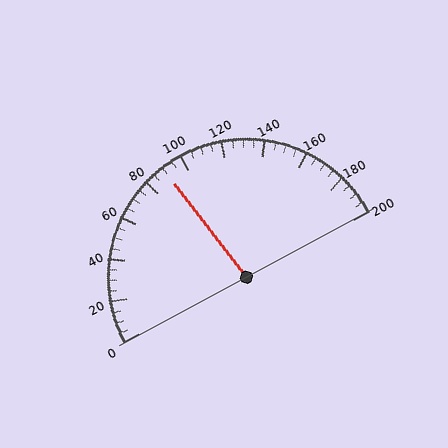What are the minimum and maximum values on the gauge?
The gauge ranges from 0 to 200.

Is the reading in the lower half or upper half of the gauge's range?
The reading is in the lower half of the range (0 to 200).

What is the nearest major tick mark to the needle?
The nearest major tick mark is 80.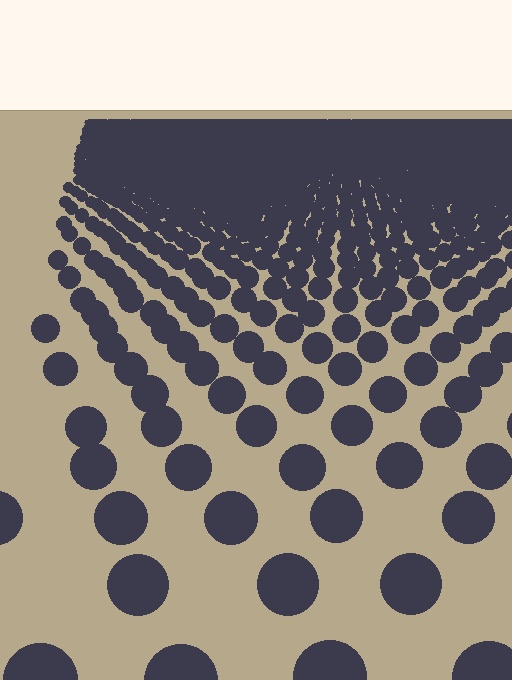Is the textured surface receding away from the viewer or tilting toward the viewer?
The surface is receding away from the viewer. Texture elements get smaller and denser toward the top.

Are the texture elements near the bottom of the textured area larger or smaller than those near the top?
Larger. Near the bottom, elements are closer to the viewer and appear at a bigger on-screen size.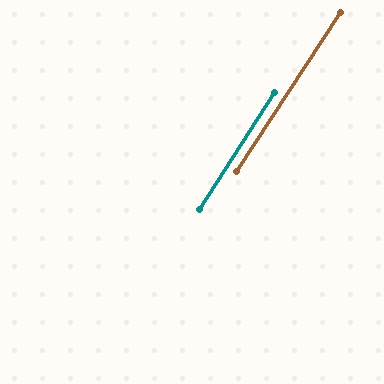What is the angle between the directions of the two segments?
Approximately 0 degrees.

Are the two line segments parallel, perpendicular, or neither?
Parallel — their directions differ by only 0.5°.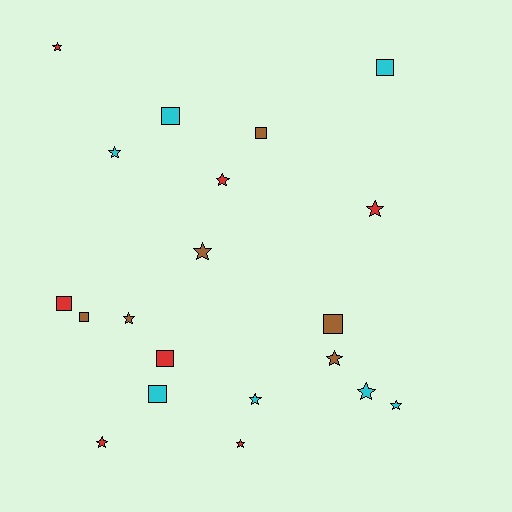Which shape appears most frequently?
Star, with 12 objects.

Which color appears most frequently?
Red, with 7 objects.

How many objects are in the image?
There are 20 objects.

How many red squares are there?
There are 2 red squares.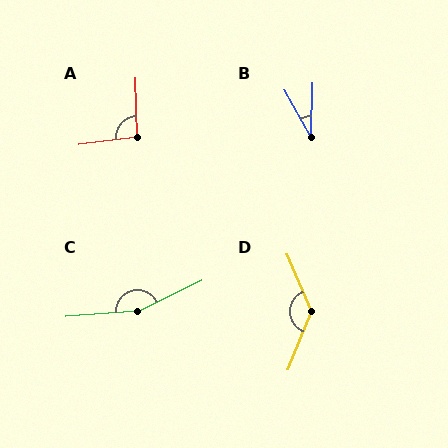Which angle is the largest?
C, at approximately 158 degrees.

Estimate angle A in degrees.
Approximately 96 degrees.